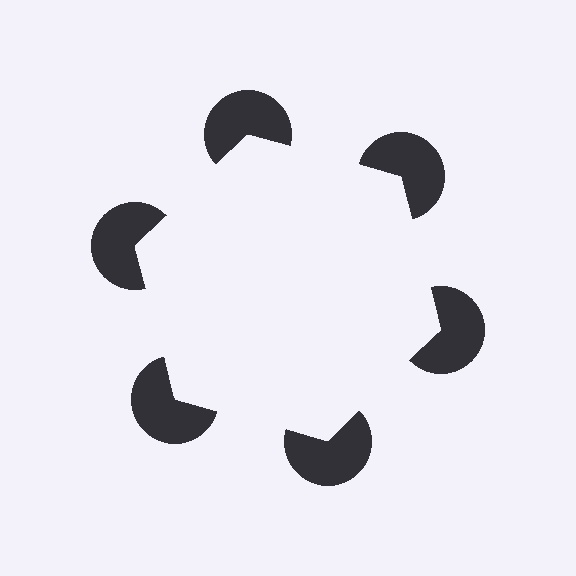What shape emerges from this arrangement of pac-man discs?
An illusory hexagon — its edges are inferred from the aligned wedge cuts in the pac-man discs, not physically drawn.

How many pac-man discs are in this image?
There are 6 — one at each vertex of the illusory hexagon.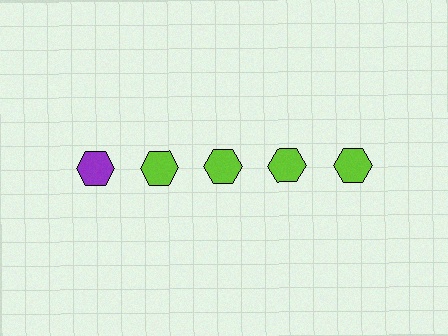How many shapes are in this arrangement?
There are 5 shapes arranged in a grid pattern.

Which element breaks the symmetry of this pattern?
The purple hexagon in the top row, leftmost column breaks the symmetry. All other shapes are lime hexagons.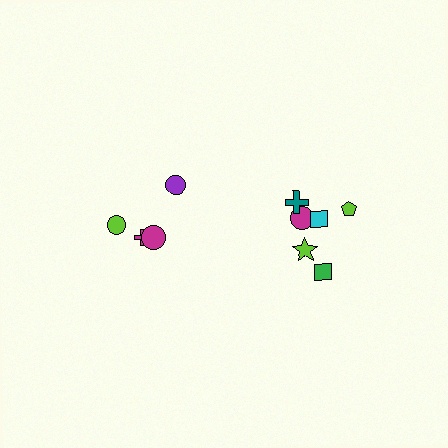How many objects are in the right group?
There are 6 objects.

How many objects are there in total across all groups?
There are 10 objects.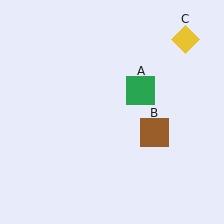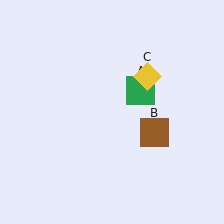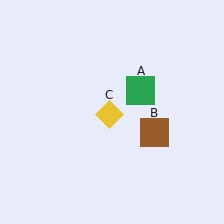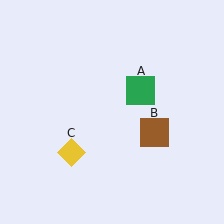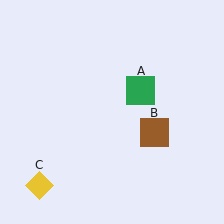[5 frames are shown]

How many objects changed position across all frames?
1 object changed position: yellow diamond (object C).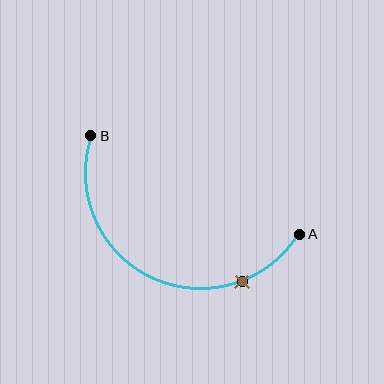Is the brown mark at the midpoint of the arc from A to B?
No. The brown mark lies on the arc but is closer to endpoint A. The arc midpoint would be at the point on the curve equidistant along the arc from both A and B.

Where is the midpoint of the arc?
The arc midpoint is the point on the curve farthest from the straight line joining A and B. It sits below that line.